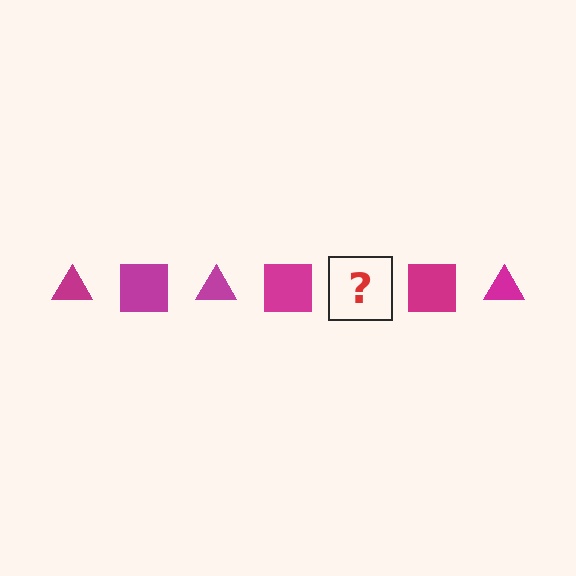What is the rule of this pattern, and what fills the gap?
The rule is that the pattern cycles through triangle, square shapes in magenta. The gap should be filled with a magenta triangle.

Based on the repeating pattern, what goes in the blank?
The blank should be a magenta triangle.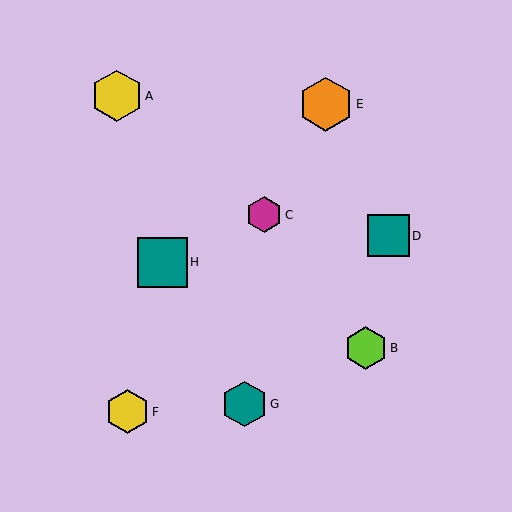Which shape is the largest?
The orange hexagon (labeled E) is the largest.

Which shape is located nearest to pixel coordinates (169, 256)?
The teal square (labeled H) at (162, 262) is nearest to that location.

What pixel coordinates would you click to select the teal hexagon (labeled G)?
Click at (244, 404) to select the teal hexagon G.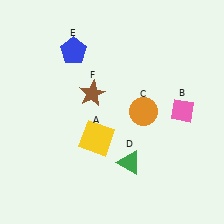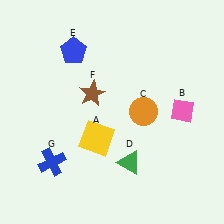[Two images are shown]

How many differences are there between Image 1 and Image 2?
There is 1 difference between the two images.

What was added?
A blue cross (G) was added in Image 2.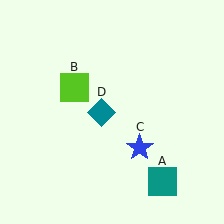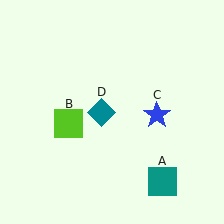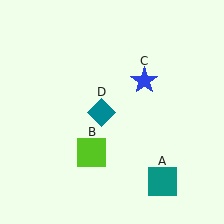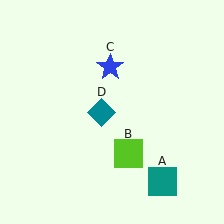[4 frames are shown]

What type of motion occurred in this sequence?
The lime square (object B), blue star (object C) rotated counterclockwise around the center of the scene.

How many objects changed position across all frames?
2 objects changed position: lime square (object B), blue star (object C).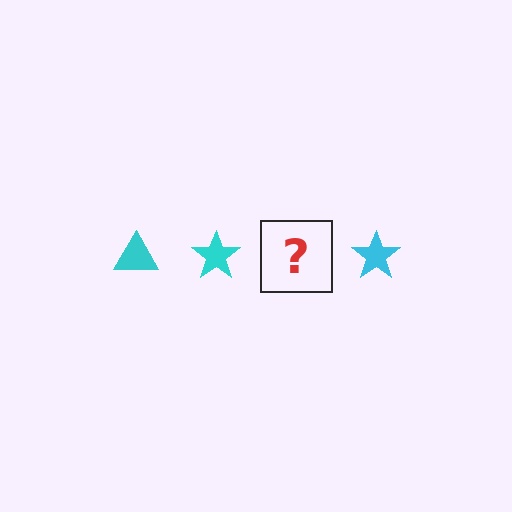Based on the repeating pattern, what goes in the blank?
The blank should be a cyan triangle.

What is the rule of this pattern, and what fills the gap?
The rule is that the pattern cycles through triangle, star shapes in cyan. The gap should be filled with a cyan triangle.